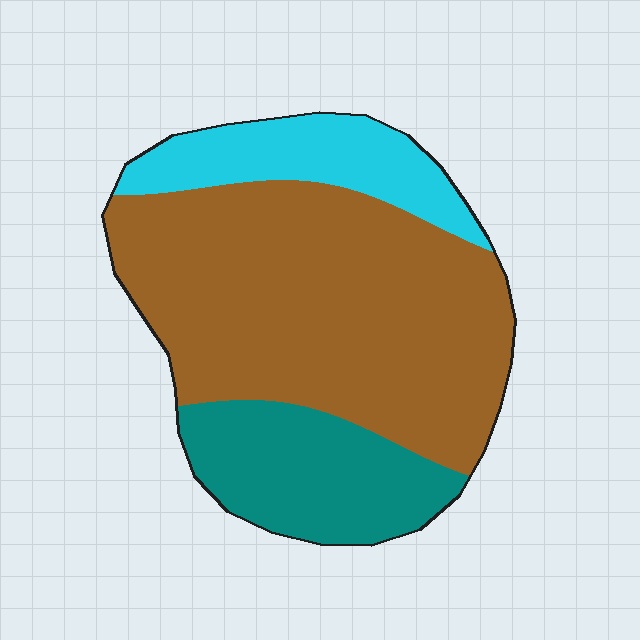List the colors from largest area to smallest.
From largest to smallest: brown, teal, cyan.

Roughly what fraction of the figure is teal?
Teal covers around 20% of the figure.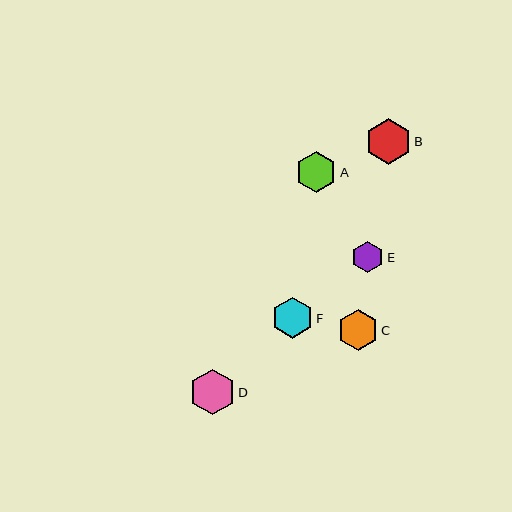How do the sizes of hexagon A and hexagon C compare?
Hexagon A and hexagon C are approximately the same size.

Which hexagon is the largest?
Hexagon B is the largest with a size of approximately 45 pixels.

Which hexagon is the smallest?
Hexagon E is the smallest with a size of approximately 32 pixels.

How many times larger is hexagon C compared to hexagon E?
Hexagon C is approximately 1.3 times the size of hexagon E.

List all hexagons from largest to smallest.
From largest to smallest: B, D, F, A, C, E.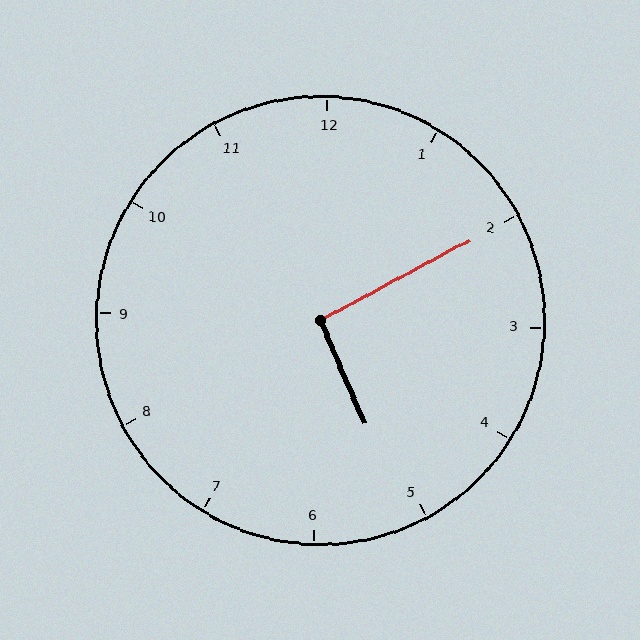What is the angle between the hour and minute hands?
Approximately 95 degrees.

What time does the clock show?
5:10.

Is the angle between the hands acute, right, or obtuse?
It is right.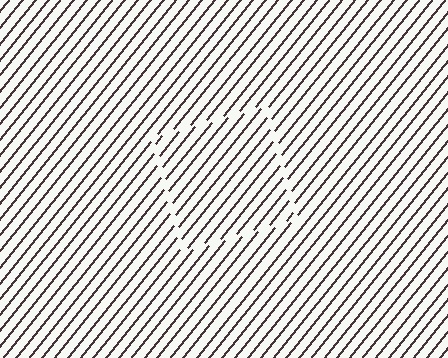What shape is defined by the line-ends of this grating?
An illusory square. The interior of the shape contains the same grating, shifted by half a period — the contour is defined by the phase discontinuity where line-ends from the inner and outer gratings abut.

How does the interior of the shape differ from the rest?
The interior of the shape contains the same grating, shifted by half a period — the contour is defined by the phase discontinuity where line-ends from the inner and outer gratings abut.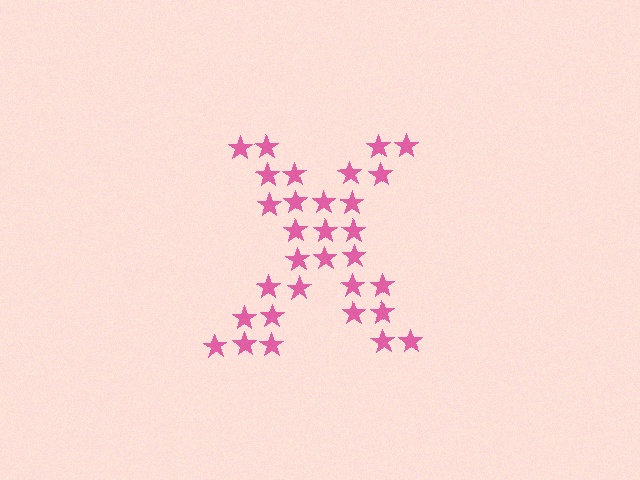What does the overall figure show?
The overall figure shows the letter X.